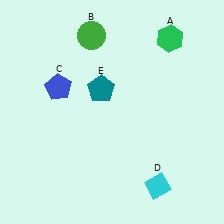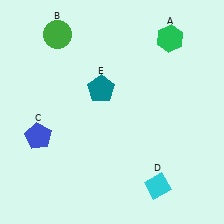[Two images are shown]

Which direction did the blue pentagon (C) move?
The blue pentagon (C) moved down.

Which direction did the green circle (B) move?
The green circle (B) moved left.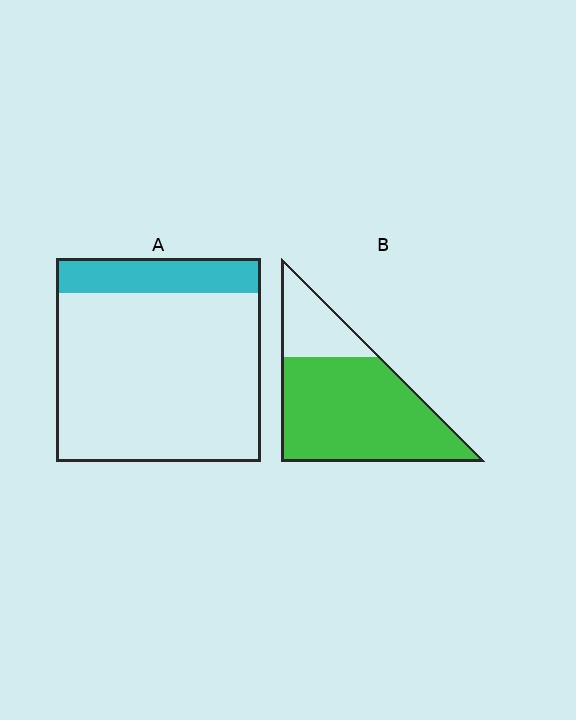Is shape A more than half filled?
No.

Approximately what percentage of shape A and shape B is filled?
A is approximately 15% and B is approximately 75%.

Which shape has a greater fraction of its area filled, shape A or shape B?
Shape B.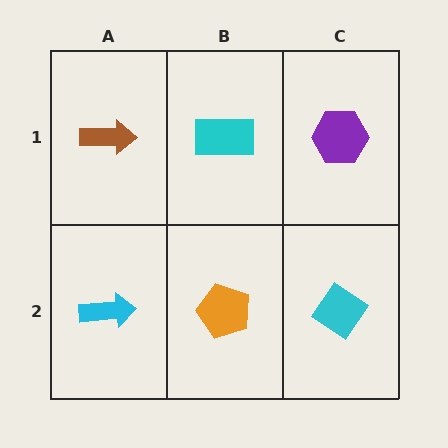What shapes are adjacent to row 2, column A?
A brown arrow (row 1, column A), an orange pentagon (row 2, column B).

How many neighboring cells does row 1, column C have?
2.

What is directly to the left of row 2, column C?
An orange pentagon.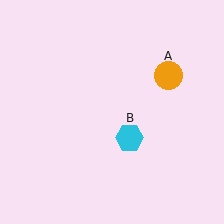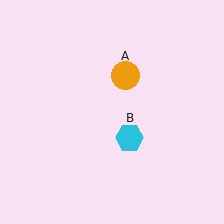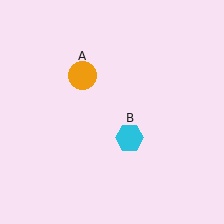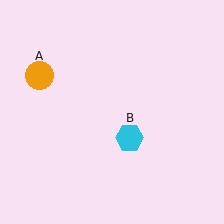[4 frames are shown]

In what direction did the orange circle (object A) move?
The orange circle (object A) moved left.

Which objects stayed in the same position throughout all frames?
Cyan hexagon (object B) remained stationary.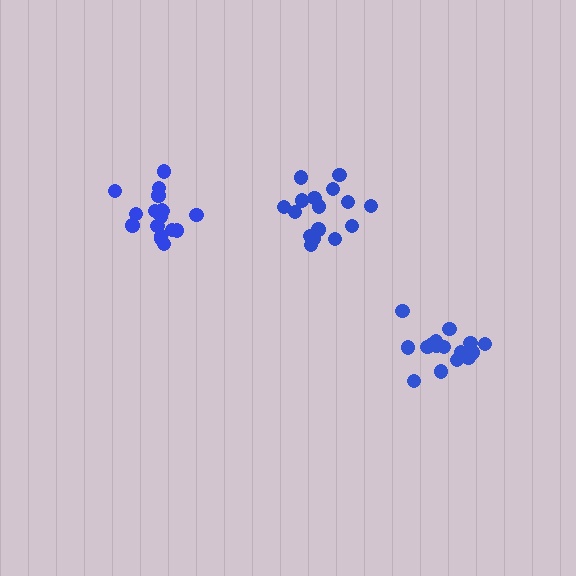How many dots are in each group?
Group 1: 16 dots, Group 2: 17 dots, Group 3: 16 dots (49 total).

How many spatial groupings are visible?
There are 3 spatial groupings.